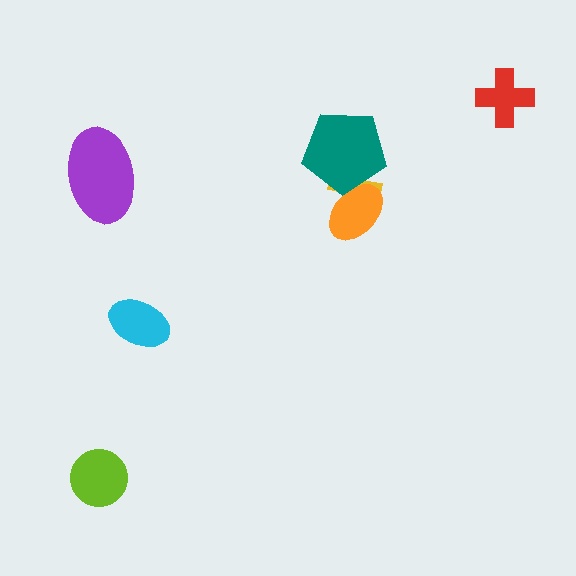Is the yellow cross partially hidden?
Yes, it is partially covered by another shape.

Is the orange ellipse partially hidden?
Yes, it is partially covered by another shape.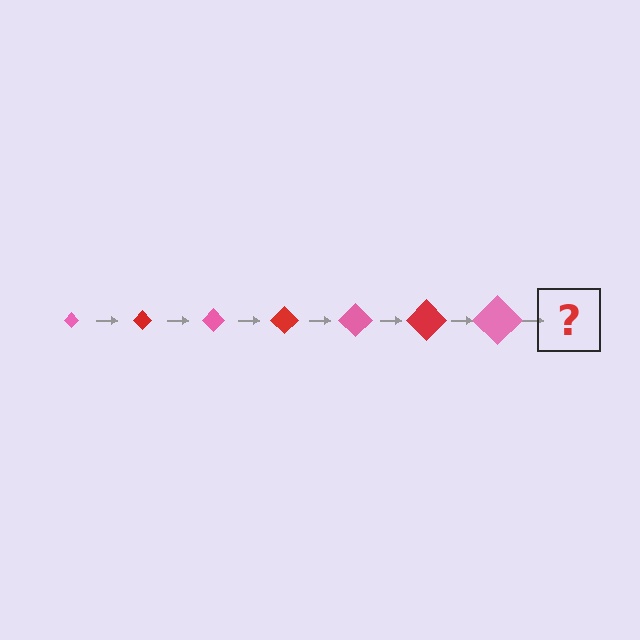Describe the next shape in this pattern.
It should be a red diamond, larger than the previous one.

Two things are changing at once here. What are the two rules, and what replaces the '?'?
The two rules are that the diamond grows larger each step and the color cycles through pink and red. The '?' should be a red diamond, larger than the previous one.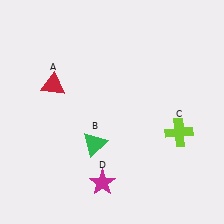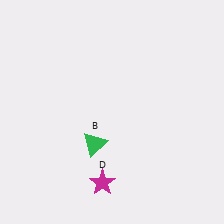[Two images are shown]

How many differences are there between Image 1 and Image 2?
There are 2 differences between the two images.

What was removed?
The lime cross (C), the red triangle (A) were removed in Image 2.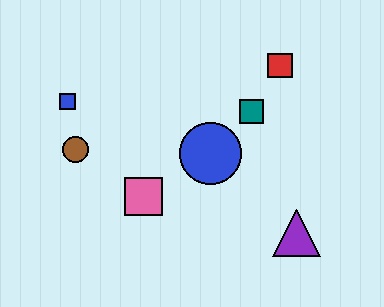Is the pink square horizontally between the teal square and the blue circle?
No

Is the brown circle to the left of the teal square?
Yes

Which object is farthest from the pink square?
The red square is farthest from the pink square.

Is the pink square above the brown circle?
No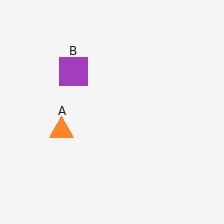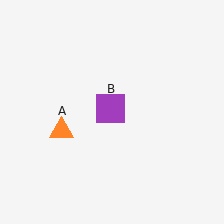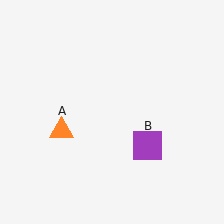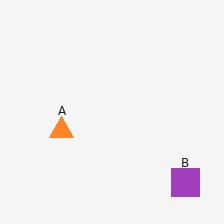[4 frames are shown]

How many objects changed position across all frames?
1 object changed position: purple square (object B).